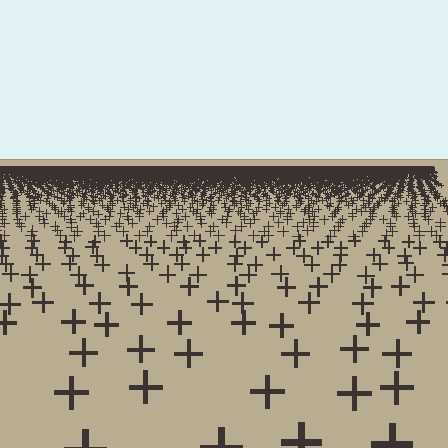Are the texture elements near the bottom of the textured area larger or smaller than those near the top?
Larger. Near the bottom, elements are closer to the viewer and appear at a bigger on-screen size.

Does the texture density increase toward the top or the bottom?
Density increases toward the top.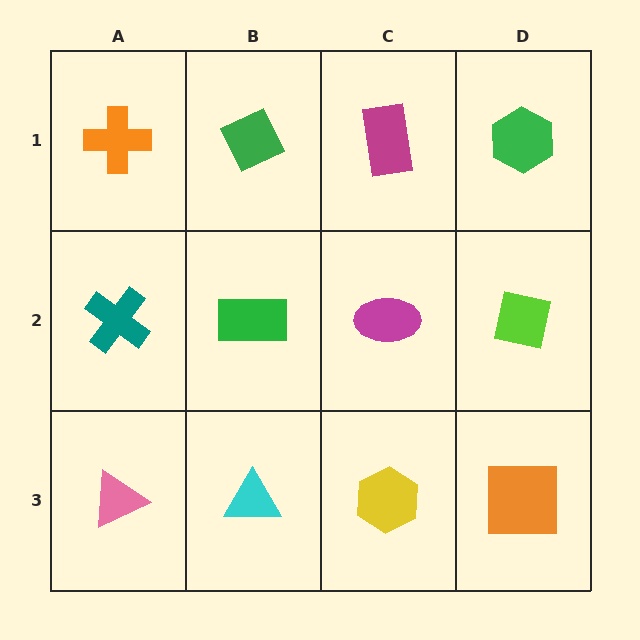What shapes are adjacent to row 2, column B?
A green diamond (row 1, column B), a cyan triangle (row 3, column B), a teal cross (row 2, column A), a magenta ellipse (row 2, column C).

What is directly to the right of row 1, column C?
A green hexagon.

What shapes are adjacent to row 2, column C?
A magenta rectangle (row 1, column C), a yellow hexagon (row 3, column C), a green rectangle (row 2, column B), a lime square (row 2, column D).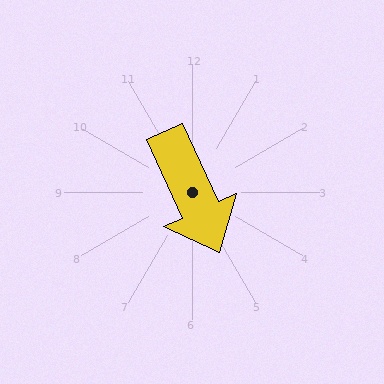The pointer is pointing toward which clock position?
Roughly 5 o'clock.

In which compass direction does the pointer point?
Southeast.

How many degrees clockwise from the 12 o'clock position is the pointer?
Approximately 156 degrees.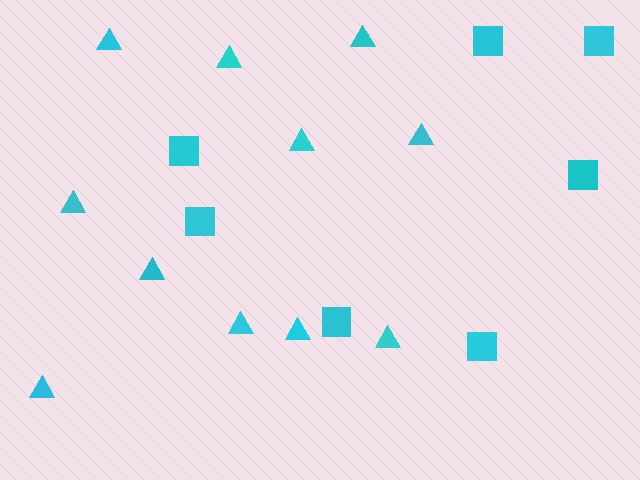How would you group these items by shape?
There are 2 groups: one group of triangles (11) and one group of squares (7).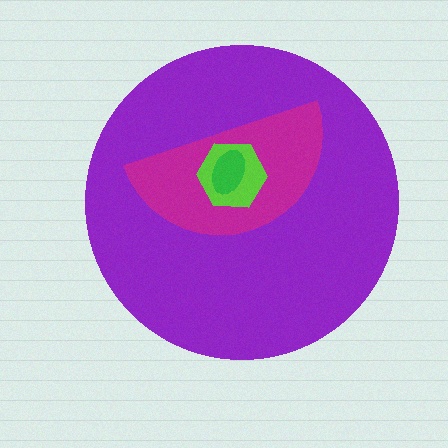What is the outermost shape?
The purple circle.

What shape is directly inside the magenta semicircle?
The lime hexagon.